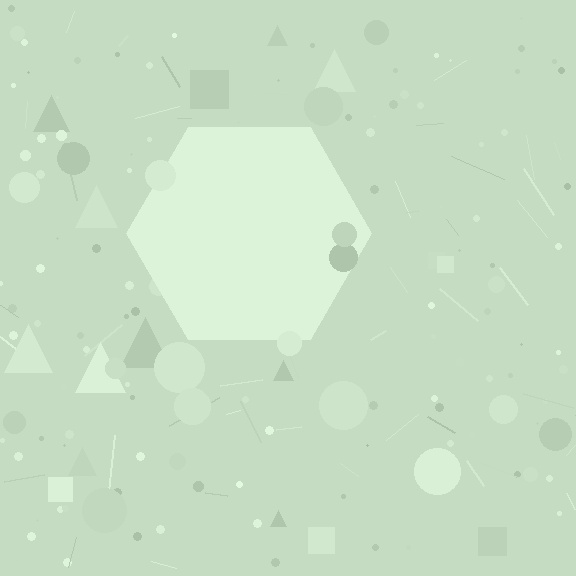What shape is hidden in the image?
A hexagon is hidden in the image.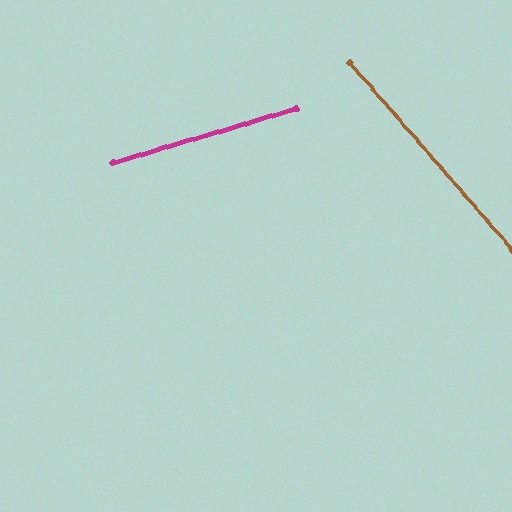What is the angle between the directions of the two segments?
Approximately 66 degrees.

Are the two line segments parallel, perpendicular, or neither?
Neither parallel nor perpendicular — they differ by about 66°.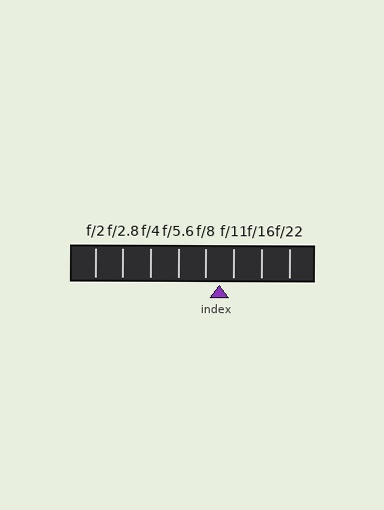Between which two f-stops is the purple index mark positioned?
The index mark is between f/8 and f/11.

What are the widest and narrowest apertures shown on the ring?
The widest aperture shown is f/2 and the narrowest is f/22.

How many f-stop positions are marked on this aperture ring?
There are 8 f-stop positions marked.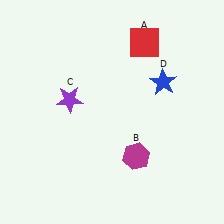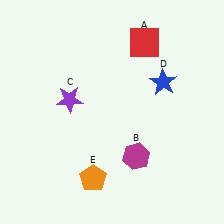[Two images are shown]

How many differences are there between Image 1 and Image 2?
There is 1 difference between the two images.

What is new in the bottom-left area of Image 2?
An orange pentagon (E) was added in the bottom-left area of Image 2.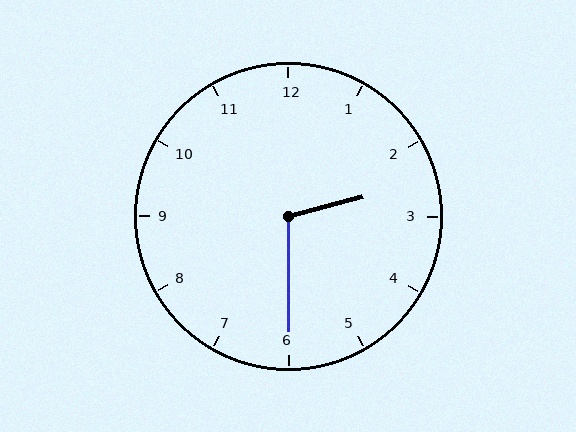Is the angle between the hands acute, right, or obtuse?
It is obtuse.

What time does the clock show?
2:30.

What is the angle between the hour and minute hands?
Approximately 105 degrees.